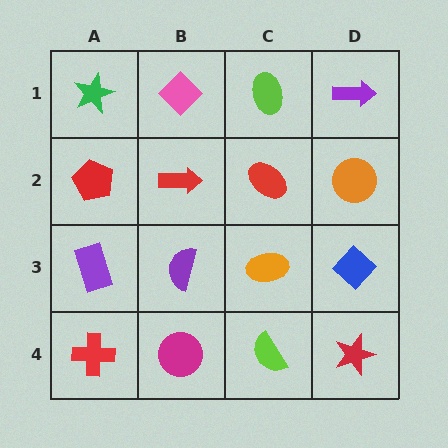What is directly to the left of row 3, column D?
An orange ellipse.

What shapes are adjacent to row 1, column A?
A red pentagon (row 2, column A), a pink diamond (row 1, column B).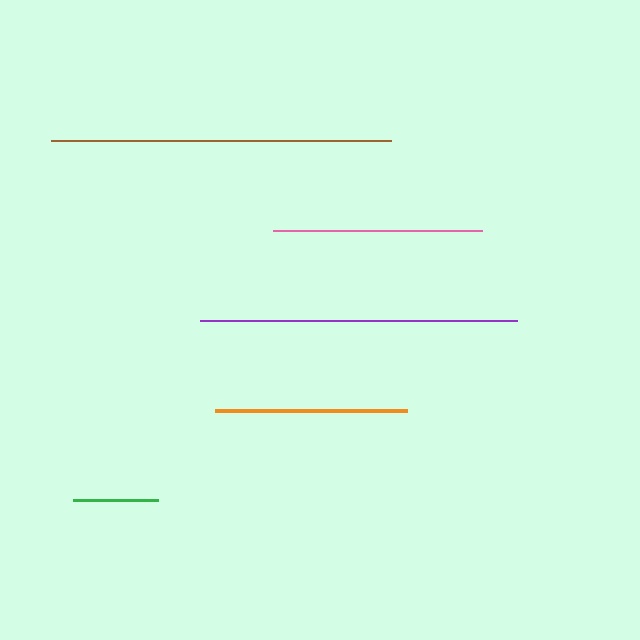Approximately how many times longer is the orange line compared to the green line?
The orange line is approximately 2.3 times the length of the green line.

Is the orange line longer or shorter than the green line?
The orange line is longer than the green line.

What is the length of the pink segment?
The pink segment is approximately 209 pixels long.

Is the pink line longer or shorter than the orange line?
The pink line is longer than the orange line.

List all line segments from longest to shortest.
From longest to shortest: brown, purple, pink, orange, green.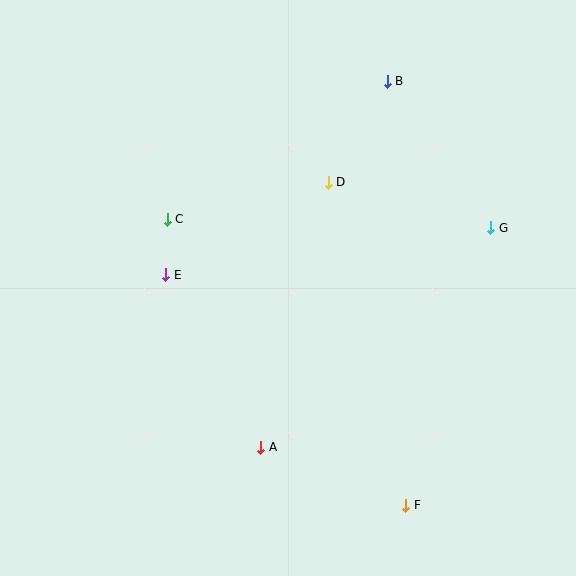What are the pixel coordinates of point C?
Point C is at (167, 219).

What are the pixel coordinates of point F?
Point F is at (406, 505).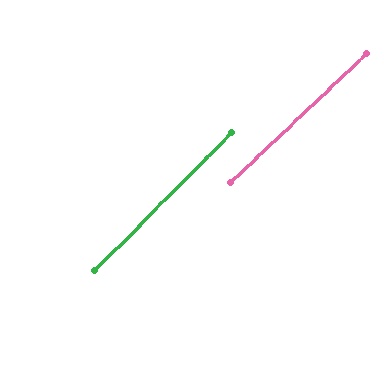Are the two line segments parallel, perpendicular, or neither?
Parallel — their directions differ by only 1.5°.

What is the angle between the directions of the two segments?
Approximately 2 degrees.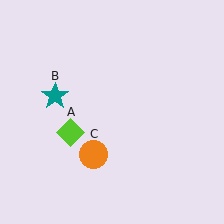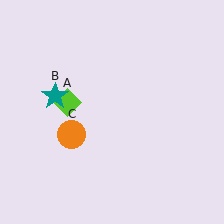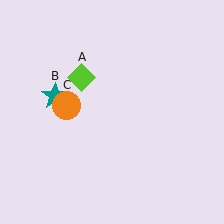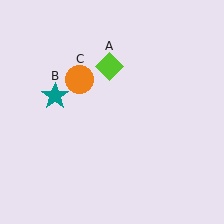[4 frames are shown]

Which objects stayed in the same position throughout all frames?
Teal star (object B) remained stationary.